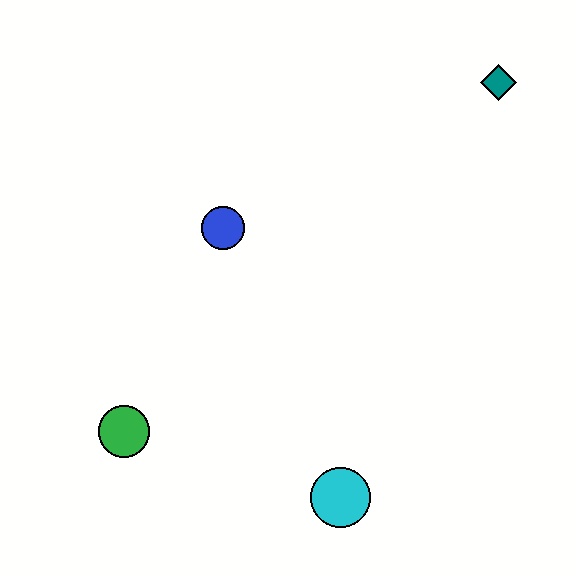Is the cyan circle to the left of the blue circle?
No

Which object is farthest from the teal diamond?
The green circle is farthest from the teal diamond.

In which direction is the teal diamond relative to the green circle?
The teal diamond is to the right of the green circle.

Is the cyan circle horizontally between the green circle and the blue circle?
No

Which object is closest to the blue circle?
The green circle is closest to the blue circle.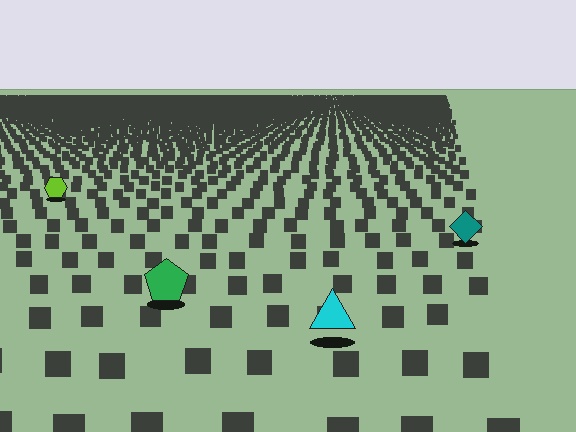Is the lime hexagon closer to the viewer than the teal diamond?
No. The teal diamond is closer — you can tell from the texture gradient: the ground texture is coarser near it.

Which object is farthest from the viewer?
The lime hexagon is farthest from the viewer. It appears smaller and the ground texture around it is denser.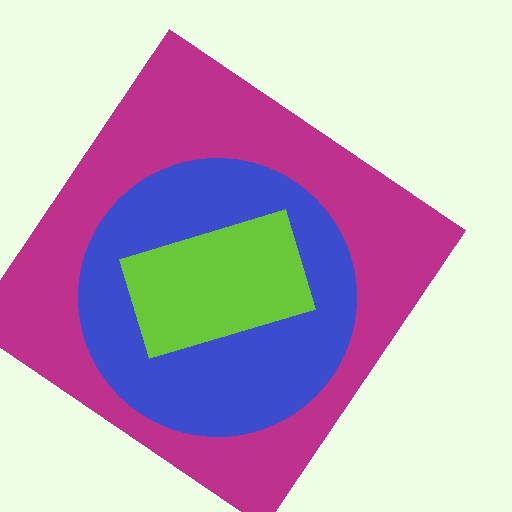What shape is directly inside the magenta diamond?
The blue circle.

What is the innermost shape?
The lime rectangle.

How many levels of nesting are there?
3.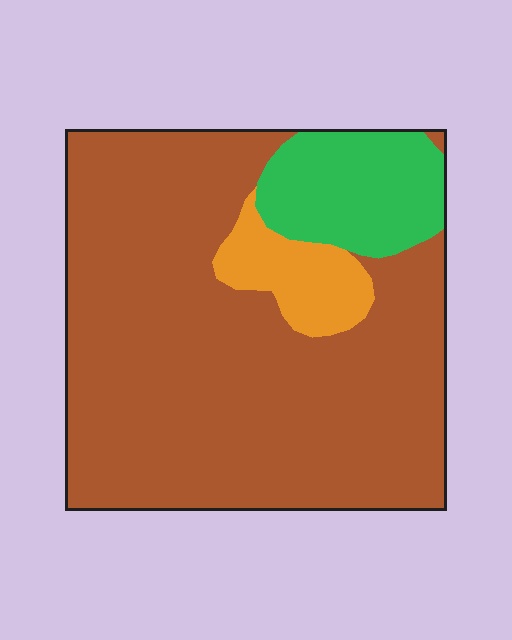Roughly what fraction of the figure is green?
Green covers 14% of the figure.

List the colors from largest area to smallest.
From largest to smallest: brown, green, orange.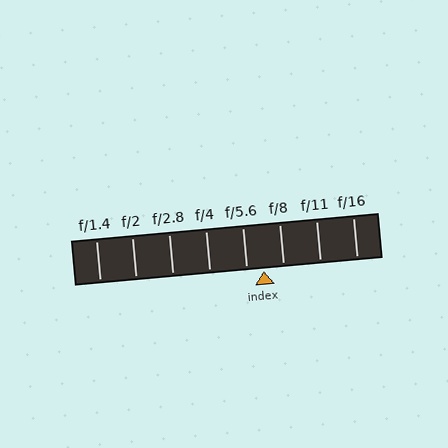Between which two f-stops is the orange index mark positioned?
The index mark is between f/5.6 and f/8.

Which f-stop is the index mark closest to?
The index mark is closest to f/5.6.